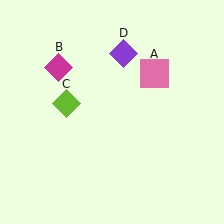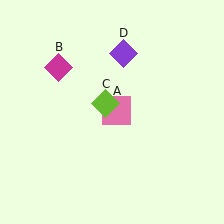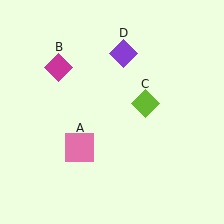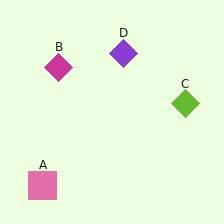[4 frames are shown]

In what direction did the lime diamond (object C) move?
The lime diamond (object C) moved right.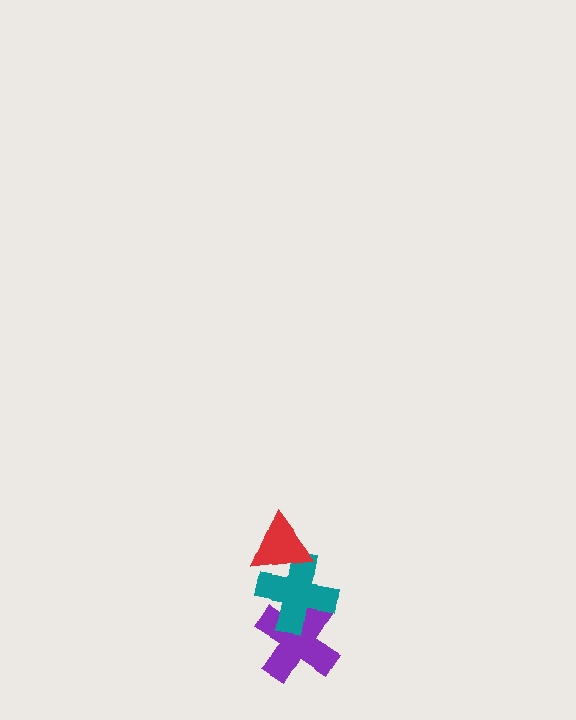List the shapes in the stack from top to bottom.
From top to bottom: the red triangle, the teal cross, the purple cross.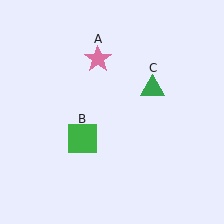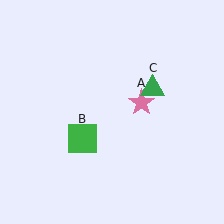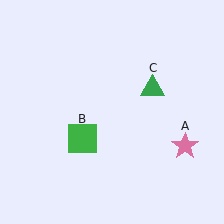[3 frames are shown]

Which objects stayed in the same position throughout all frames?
Green square (object B) and green triangle (object C) remained stationary.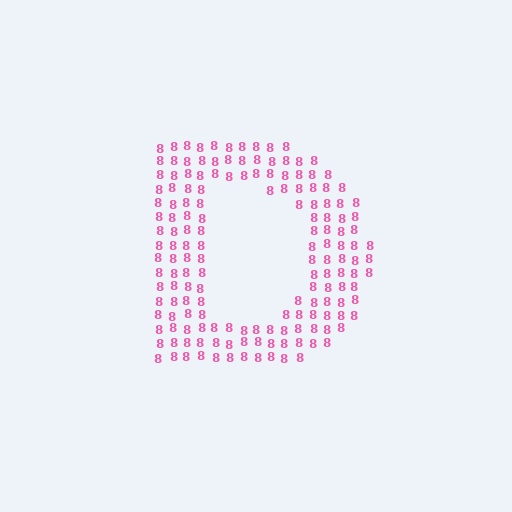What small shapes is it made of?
It is made of small digit 8's.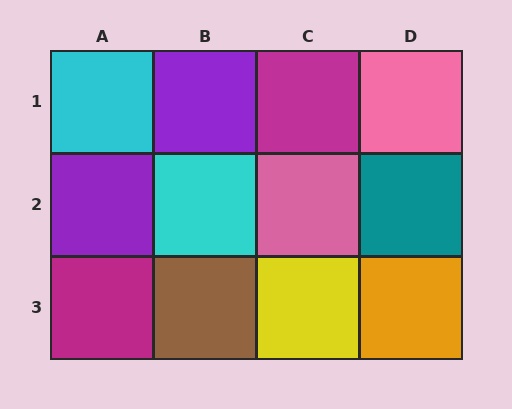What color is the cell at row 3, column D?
Orange.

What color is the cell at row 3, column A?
Magenta.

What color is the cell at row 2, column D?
Teal.